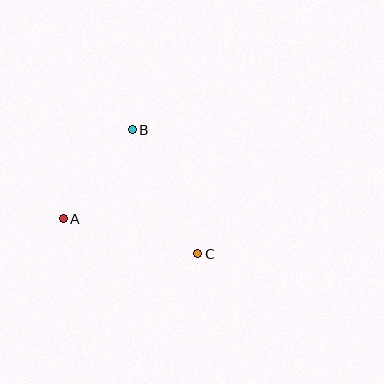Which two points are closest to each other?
Points A and B are closest to each other.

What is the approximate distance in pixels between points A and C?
The distance between A and C is approximately 139 pixels.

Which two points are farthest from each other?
Points B and C are farthest from each other.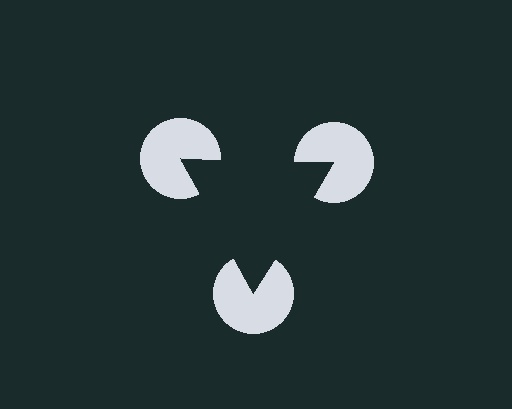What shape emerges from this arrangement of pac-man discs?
An illusory triangle — its edges are inferred from the aligned wedge cuts in the pac-man discs, not physically drawn.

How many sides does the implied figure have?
3 sides.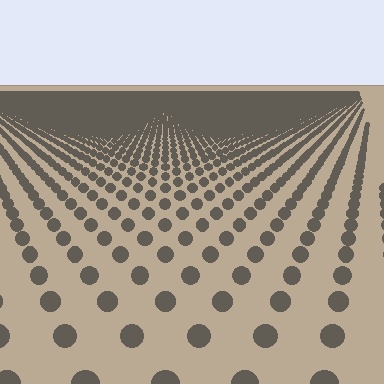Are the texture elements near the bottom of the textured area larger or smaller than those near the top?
Larger. Near the bottom, elements are closer to the viewer and appear at a bigger on-screen size.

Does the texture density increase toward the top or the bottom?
Density increases toward the top.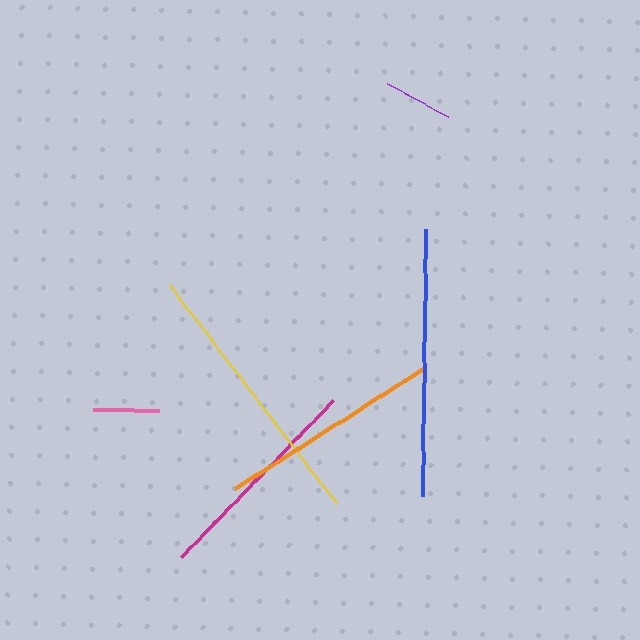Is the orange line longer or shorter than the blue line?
The blue line is longer than the orange line.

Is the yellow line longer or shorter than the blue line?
The yellow line is longer than the blue line.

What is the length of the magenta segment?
The magenta segment is approximately 218 pixels long.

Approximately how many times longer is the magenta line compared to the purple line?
The magenta line is approximately 3.1 times the length of the purple line.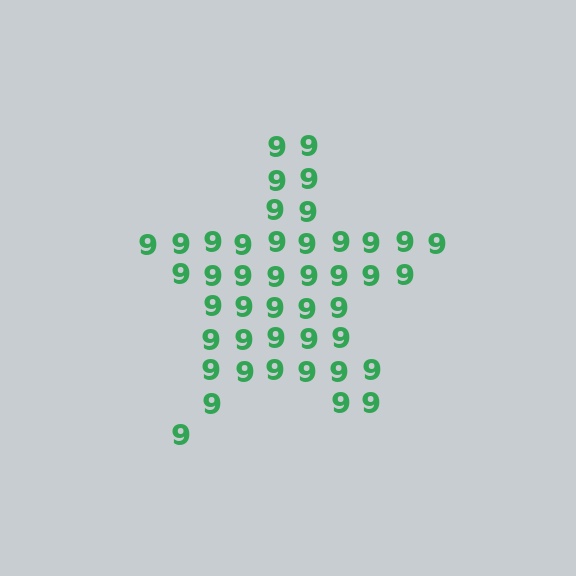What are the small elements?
The small elements are digit 9's.